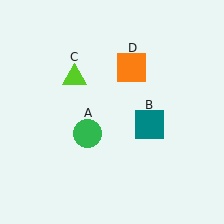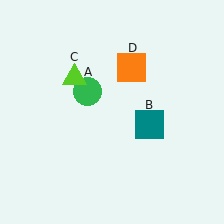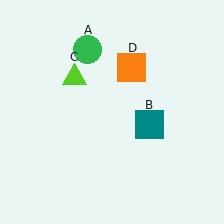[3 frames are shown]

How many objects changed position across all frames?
1 object changed position: green circle (object A).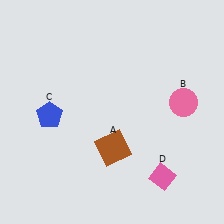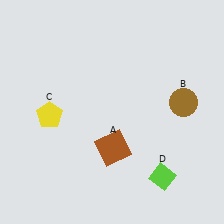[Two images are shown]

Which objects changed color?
B changed from pink to brown. C changed from blue to yellow. D changed from pink to lime.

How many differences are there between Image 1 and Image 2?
There are 3 differences between the two images.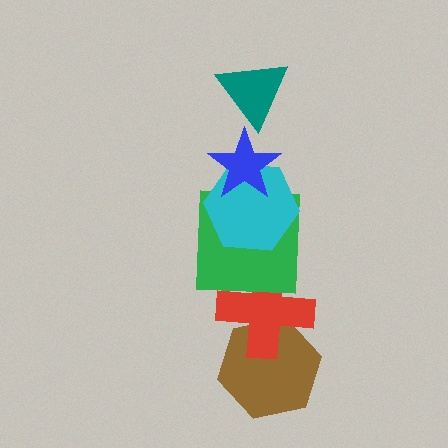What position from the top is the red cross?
The red cross is 5th from the top.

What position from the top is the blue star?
The blue star is 2nd from the top.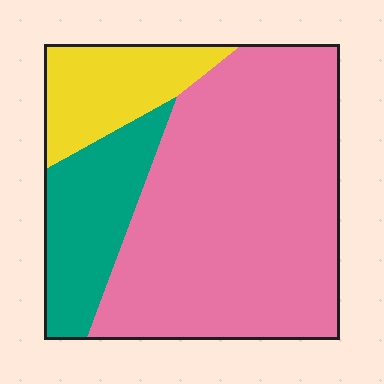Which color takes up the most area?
Pink, at roughly 65%.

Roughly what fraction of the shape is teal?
Teal covers roughly 20% of the shape.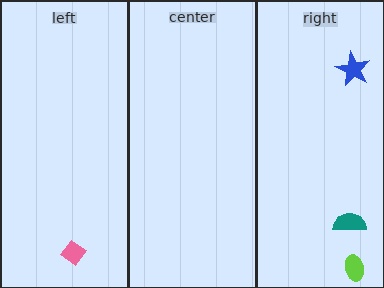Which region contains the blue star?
The right region.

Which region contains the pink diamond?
The left region.